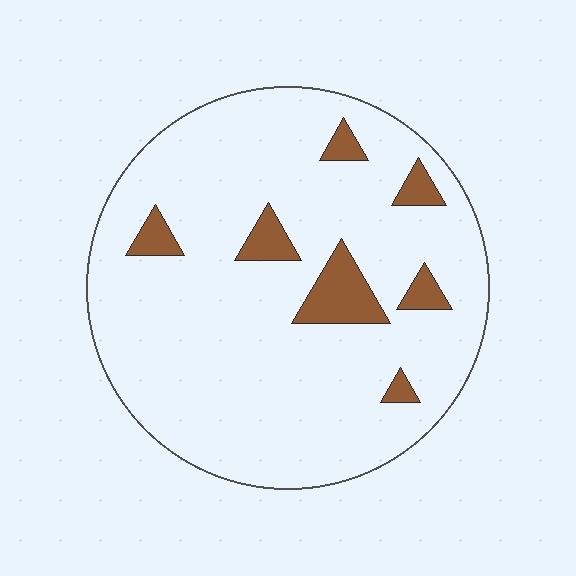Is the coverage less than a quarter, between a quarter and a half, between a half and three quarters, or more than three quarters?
Less than a quarter.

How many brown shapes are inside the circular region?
7.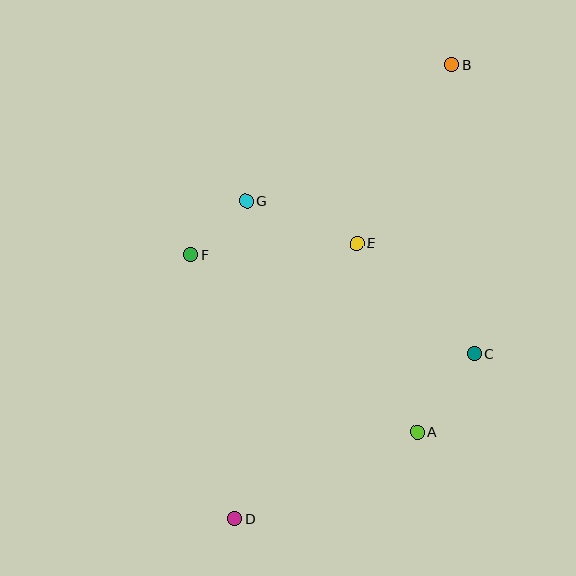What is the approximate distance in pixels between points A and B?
The distance between A and B is approximately 369 pixels.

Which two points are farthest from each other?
Points B and D are farthest from each other.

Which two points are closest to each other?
Points F and G are closest to each other.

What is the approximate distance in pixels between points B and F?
The distance between B and F is approximately 322 pixels.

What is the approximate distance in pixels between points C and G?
The distance between C and G is approximately 275 pixels.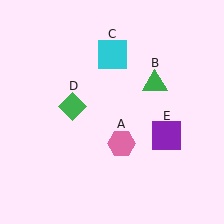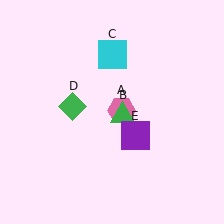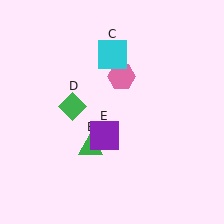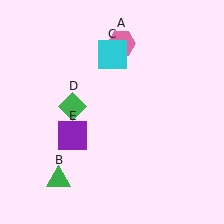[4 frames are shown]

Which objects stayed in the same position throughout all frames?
Cyan square (object C) and green diamond (object D) remained stationary.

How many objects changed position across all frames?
3 objects changed position: pink hexagon (object A), green triangle (object B), purple square (object E).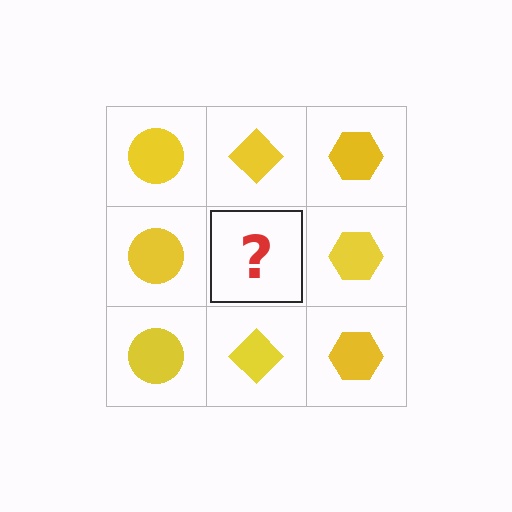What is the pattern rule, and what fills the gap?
The rule is that each column has a consistent shape. The gap should be filled with a yellow diamond.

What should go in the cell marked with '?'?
The missing cell should contain a yellow diamond.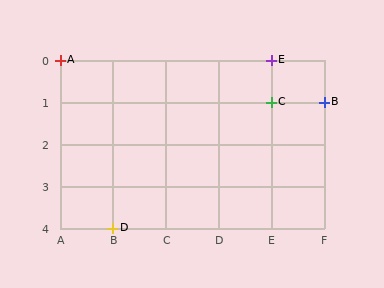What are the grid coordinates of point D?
Point D is at grid coordinates (B, 4).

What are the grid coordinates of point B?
Point B is at grid coordinates (F, 1).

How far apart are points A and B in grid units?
Points A and B are 5 columns and 1 row apart (about 5.1 grid units diagonally).